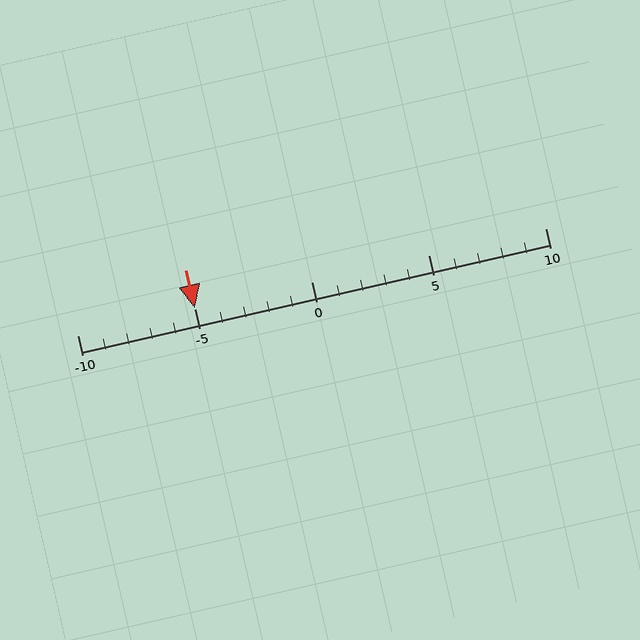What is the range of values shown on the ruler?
The ruler shows values from -10 to 10.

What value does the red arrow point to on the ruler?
The red arrow points to approximately -5.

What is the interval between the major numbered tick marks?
The major tick marks are spaced 5 units apart.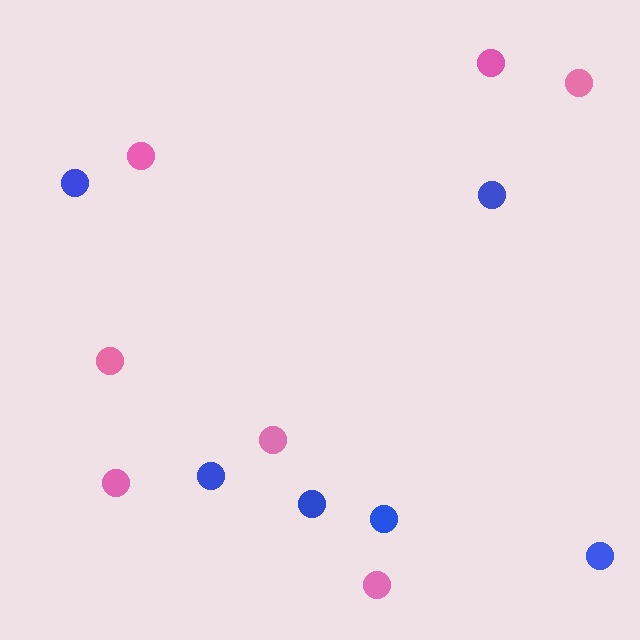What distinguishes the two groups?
There are 2 groups: one group of blue circles (6) and one group of pink circles (7).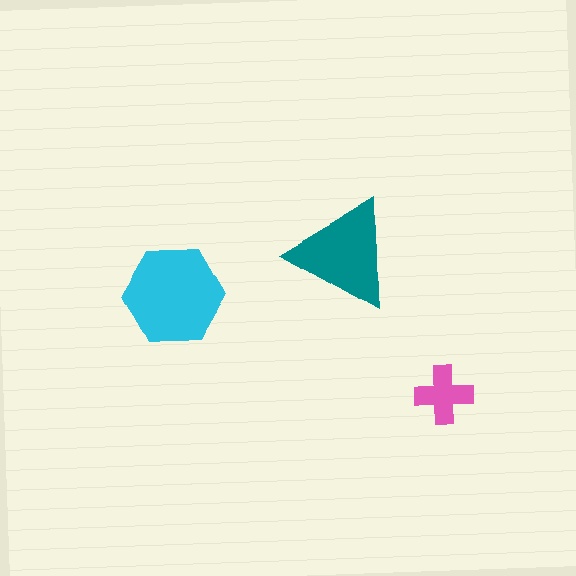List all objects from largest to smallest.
The cyan hexagon, the teal triangle, the pink cross.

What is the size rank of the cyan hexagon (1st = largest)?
1st.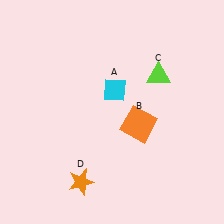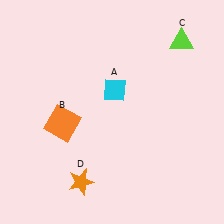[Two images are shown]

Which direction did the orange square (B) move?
The orange square (B) moved left.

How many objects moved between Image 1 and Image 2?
2 objects moved between the two images.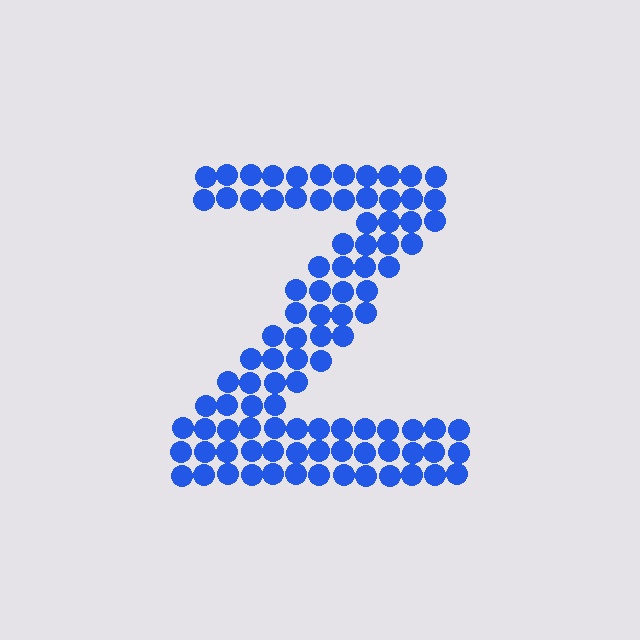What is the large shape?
The large shape is the letter Z.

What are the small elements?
The small elements are circles.